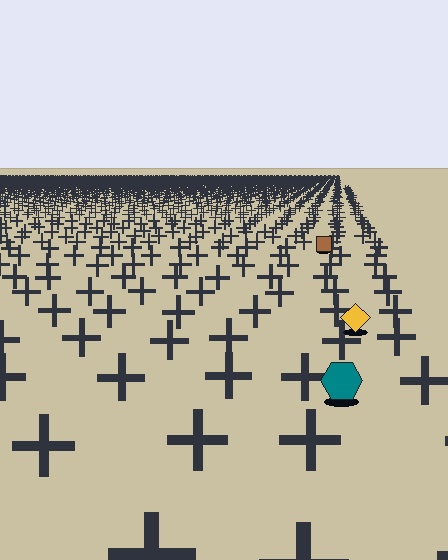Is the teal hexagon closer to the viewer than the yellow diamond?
Yes. The teal hexagon is closer — you can tell from the texture gradient: the ground texture is coarser near it.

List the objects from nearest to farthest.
From nearest to farthest: the teal hexagon, the yellow diamond, the brown square.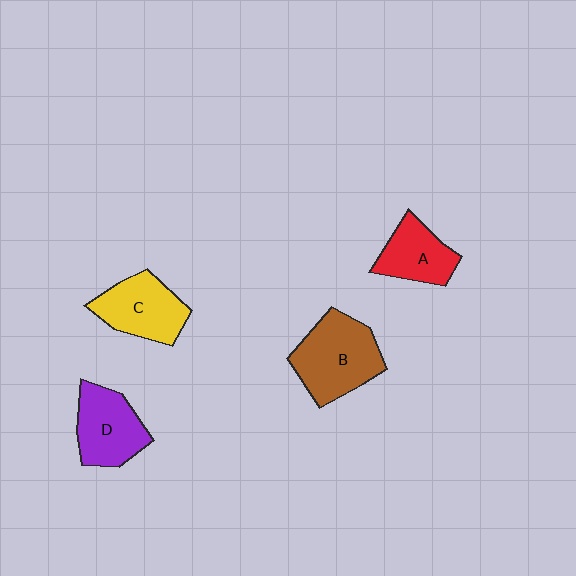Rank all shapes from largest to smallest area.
From largest to smallest: B (brown), C (yellow), D (purple), A (red).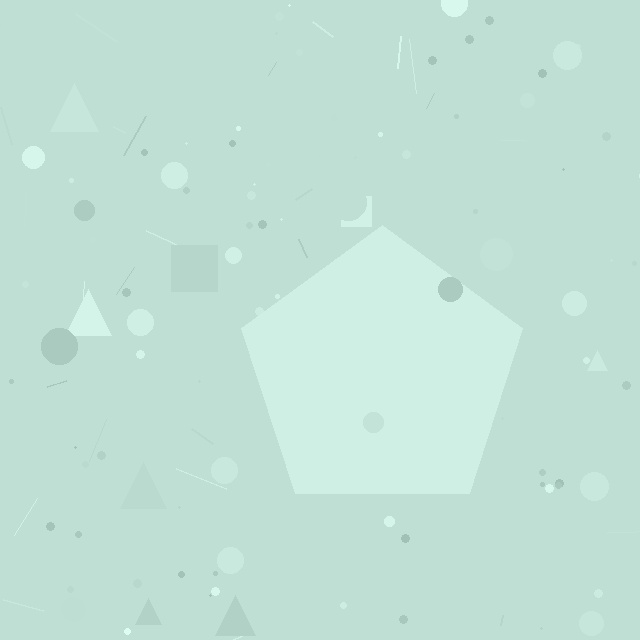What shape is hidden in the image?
A pentagon is hidden in the image.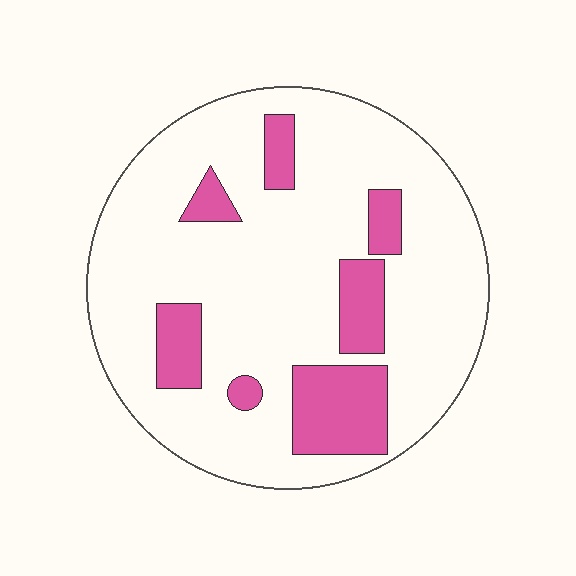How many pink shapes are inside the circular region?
7.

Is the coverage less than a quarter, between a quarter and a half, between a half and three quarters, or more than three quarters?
Less than a quarter.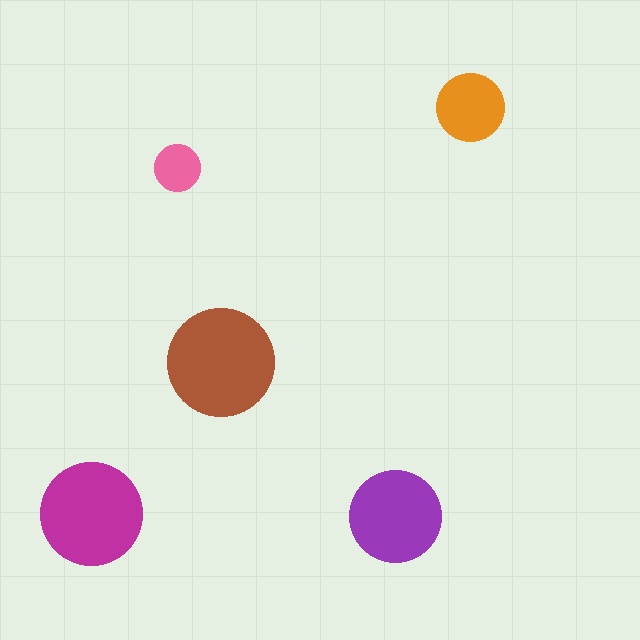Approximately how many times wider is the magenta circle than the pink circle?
About 2 times wider.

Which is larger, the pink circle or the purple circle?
The purple one.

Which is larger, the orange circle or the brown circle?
The brown one.